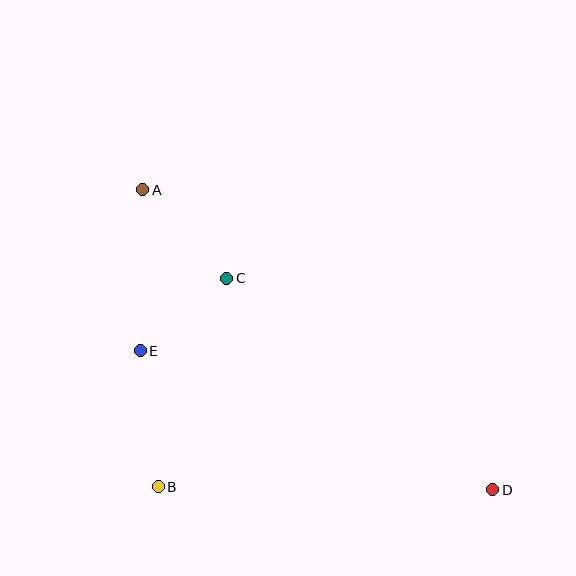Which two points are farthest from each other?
Points A and D are farthest from each other.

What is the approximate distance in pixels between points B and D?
The distance between B and D is approximately 335 pixels.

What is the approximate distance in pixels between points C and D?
The distance between C and D is approximately 339 pixels.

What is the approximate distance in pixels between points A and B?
The distance between A and B is approximately 297 pixels.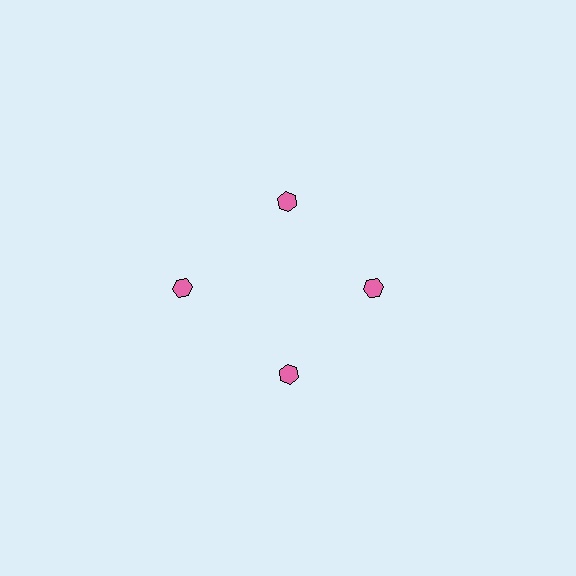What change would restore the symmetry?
The symmetry would be restored by moving it inward, back onto the ring so that all 4 hexagons sit at equal angles and equal distance from the center.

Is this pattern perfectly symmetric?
No. The 4 pink hexagons are arranged in a ring, but one element near the 9 o'clock position is pushed outward from the center, breaking the 4-fold rotational symmetry.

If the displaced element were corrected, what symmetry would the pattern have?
It would have 4-fold rotational symmetry — the pattern would map onto itself every 90 degrees.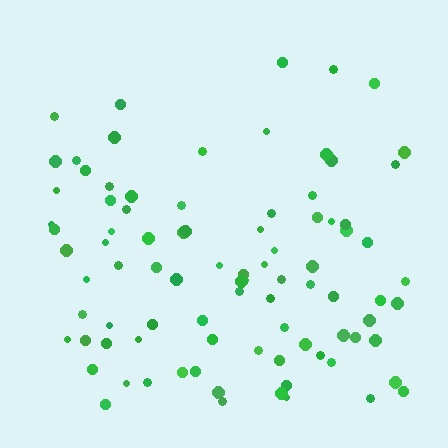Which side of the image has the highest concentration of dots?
The bottom.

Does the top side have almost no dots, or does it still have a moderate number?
Still a moderate number, just noticeably fewer than the bottom.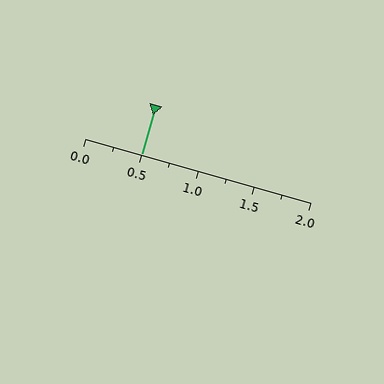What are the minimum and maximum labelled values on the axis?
The axis runs from 0.0 to 2.0.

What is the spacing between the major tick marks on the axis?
The major ticks are spaced 0.5 apart.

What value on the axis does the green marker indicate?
The marker indicates approximately 0.5.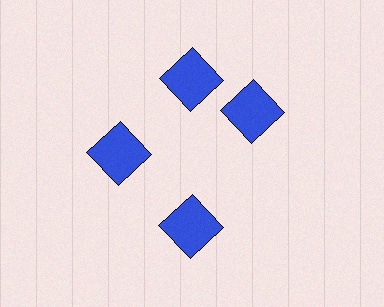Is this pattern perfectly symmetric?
No. The 4 blue squares are arranged in a ring, but one element near the 3 o'clock position is rotated out of alignment along the ring, breaking the 4-fold rotational symmetry.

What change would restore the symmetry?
The symmetry would be restored by rotating it back into even spacing with its neighbors so that all 4 squares sit at equal angles and equal distance from the center.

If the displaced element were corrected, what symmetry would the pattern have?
It would have 4-fold rotational symmetry — the pattern would map onto itself every 90 degrees.